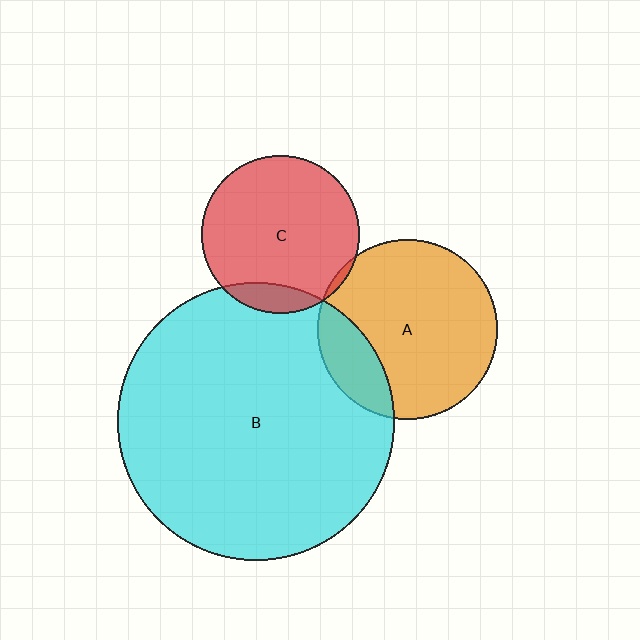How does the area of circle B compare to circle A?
Approximately 2.4 times.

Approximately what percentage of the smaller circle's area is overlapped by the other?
Approximately 5%.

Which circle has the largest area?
Circle B (cyan).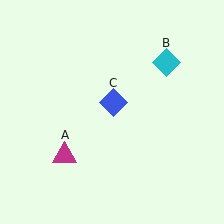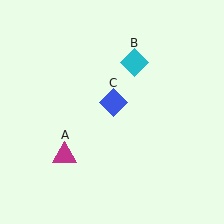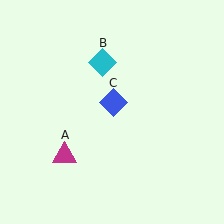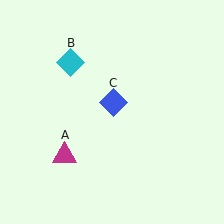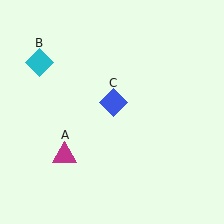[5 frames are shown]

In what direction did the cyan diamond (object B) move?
The cyan diamond (object B) moved left.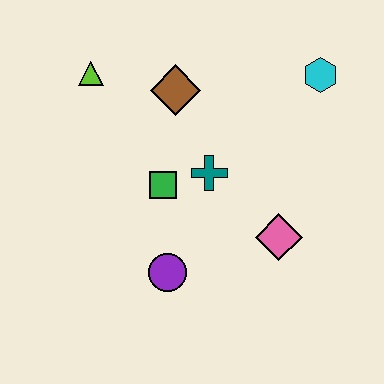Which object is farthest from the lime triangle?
The pink diamond is farthest from the lime triangle.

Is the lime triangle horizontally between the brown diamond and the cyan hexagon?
No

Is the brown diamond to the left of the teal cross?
Yes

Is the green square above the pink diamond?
Yes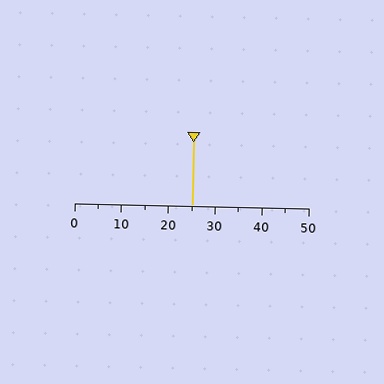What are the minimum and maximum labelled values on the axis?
The axis runs from 0 to 50.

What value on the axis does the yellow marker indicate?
The marker indicates approximately 25.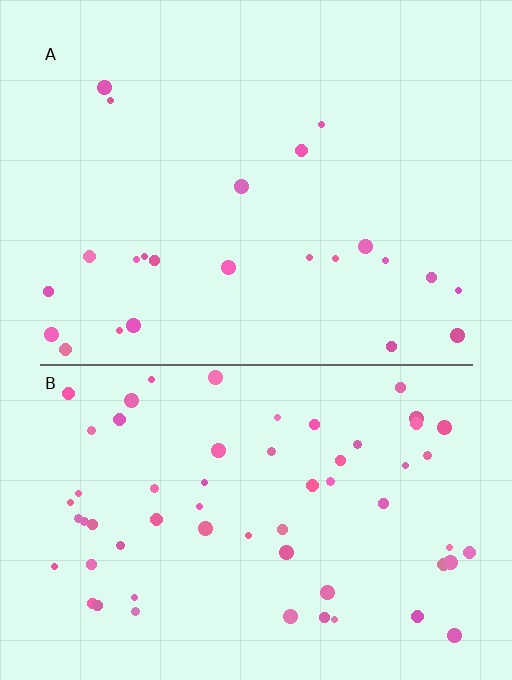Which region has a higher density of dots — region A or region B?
B (the bottom).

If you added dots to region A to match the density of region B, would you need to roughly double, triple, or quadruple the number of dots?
Approximately triple.